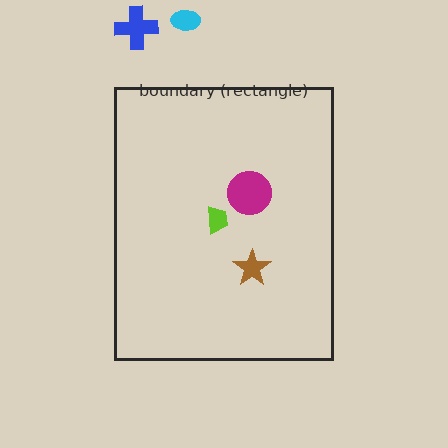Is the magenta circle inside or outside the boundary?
Inside.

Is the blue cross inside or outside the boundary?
Outside.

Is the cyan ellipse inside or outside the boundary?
Outside.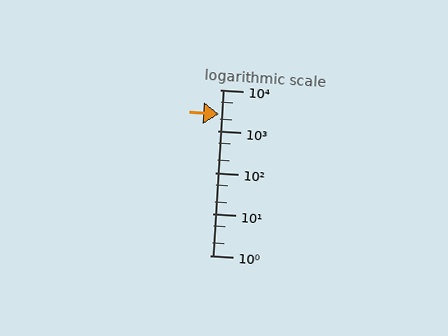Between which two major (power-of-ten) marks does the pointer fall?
The pointer is between 1000 and 10000.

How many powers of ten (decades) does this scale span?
The scale spans 4 decades, from 1 to 10000.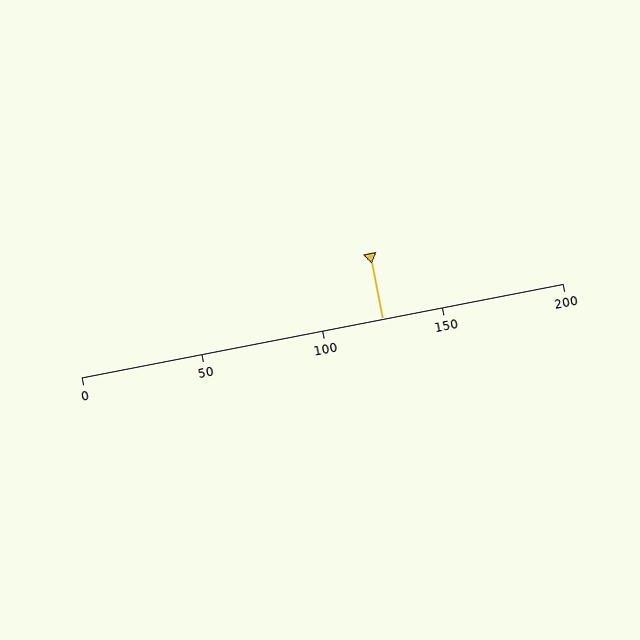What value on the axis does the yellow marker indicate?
The marker indicates approximately 125.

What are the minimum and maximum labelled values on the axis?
The axis runs from 0 to 200.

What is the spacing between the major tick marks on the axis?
The major ticks are spaced 50 apart.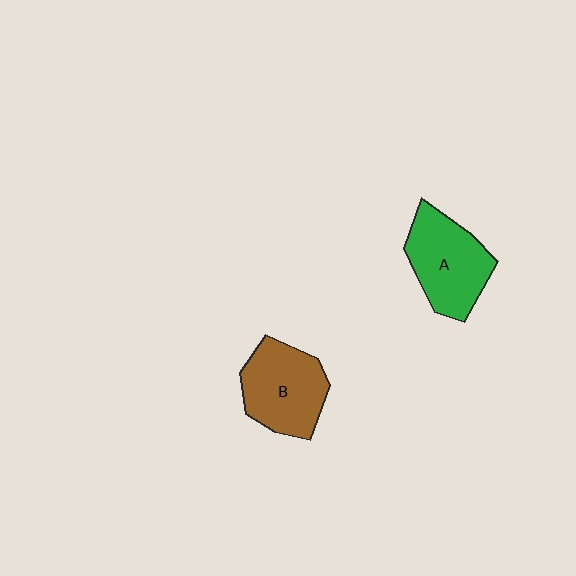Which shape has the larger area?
Shape A (green).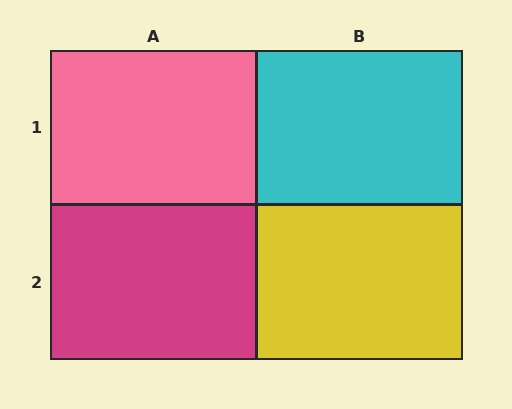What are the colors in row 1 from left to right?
Pink, cyan.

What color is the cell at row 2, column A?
Magenta.